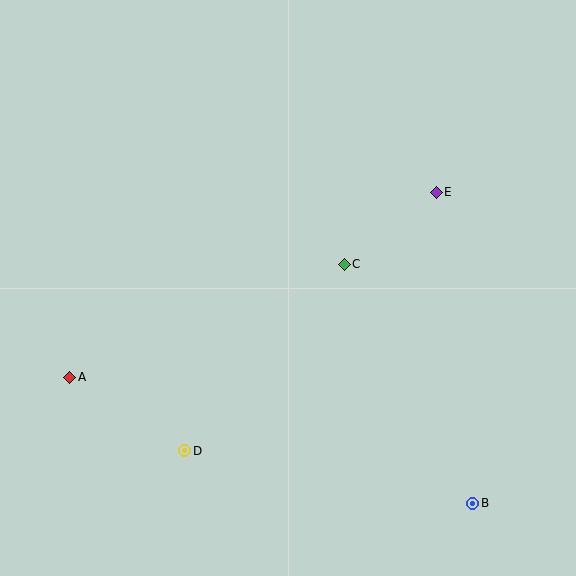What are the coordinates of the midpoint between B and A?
The midpoint between B and A is at (271, 440).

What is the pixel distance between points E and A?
The distance between E and A is 410 pixels.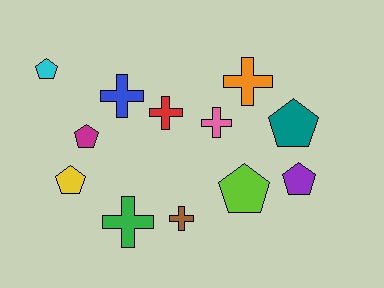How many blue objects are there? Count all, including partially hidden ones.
There is 1 blue object.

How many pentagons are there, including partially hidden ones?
There are 6 pentagons.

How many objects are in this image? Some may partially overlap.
There are 12 objects.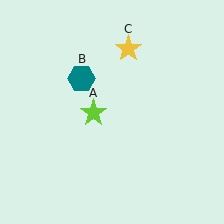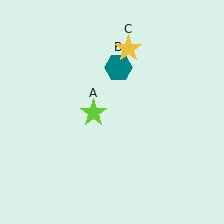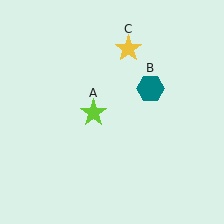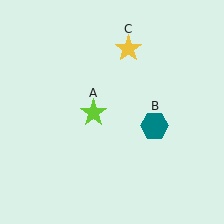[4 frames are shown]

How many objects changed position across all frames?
1 object changed position: teal hexagon (object B).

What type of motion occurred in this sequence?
The teal hexagon (object B) rotated clockwise around the center of the scene.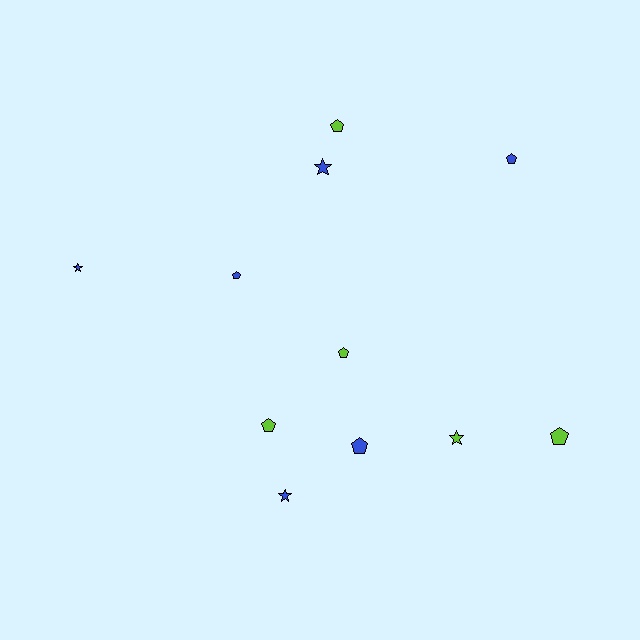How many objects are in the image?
There are 11 objects.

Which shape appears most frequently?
Pentagon, with 7 objects.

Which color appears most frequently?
Blue, with 6 objects.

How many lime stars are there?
There is 1 lime star.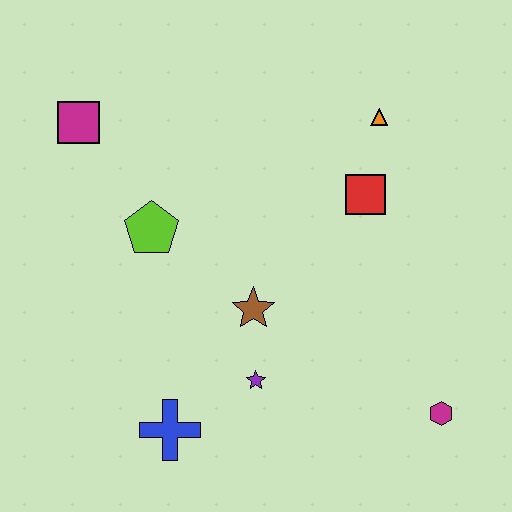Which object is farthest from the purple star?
The magenta square is farthest from the purple star.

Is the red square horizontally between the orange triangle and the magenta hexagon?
No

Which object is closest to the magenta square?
The lime pentagon is closest to the magenta square.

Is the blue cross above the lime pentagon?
No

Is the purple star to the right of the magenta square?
Yes